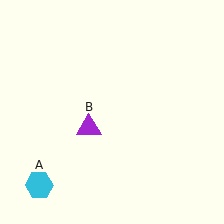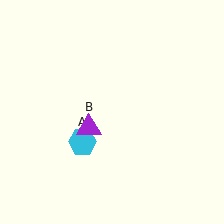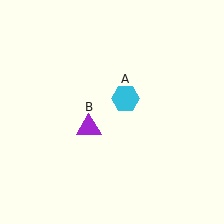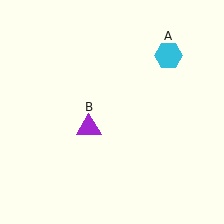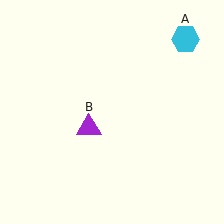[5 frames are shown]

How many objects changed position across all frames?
1 object changed position: cyan hexagon (object A).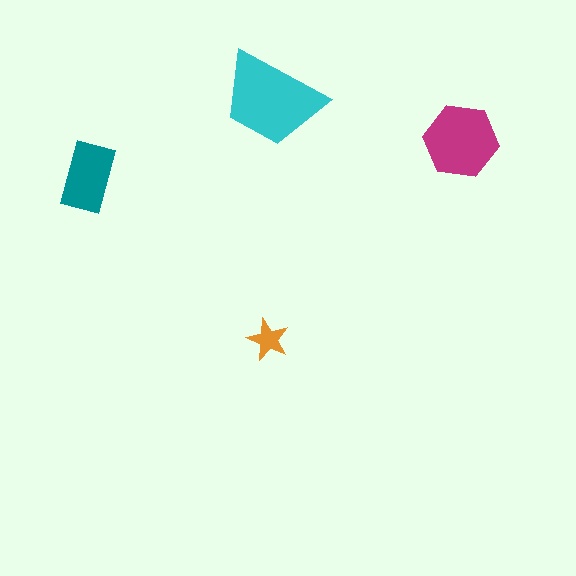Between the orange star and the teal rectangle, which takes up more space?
The teal rectangle.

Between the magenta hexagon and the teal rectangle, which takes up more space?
The magenta hexagon.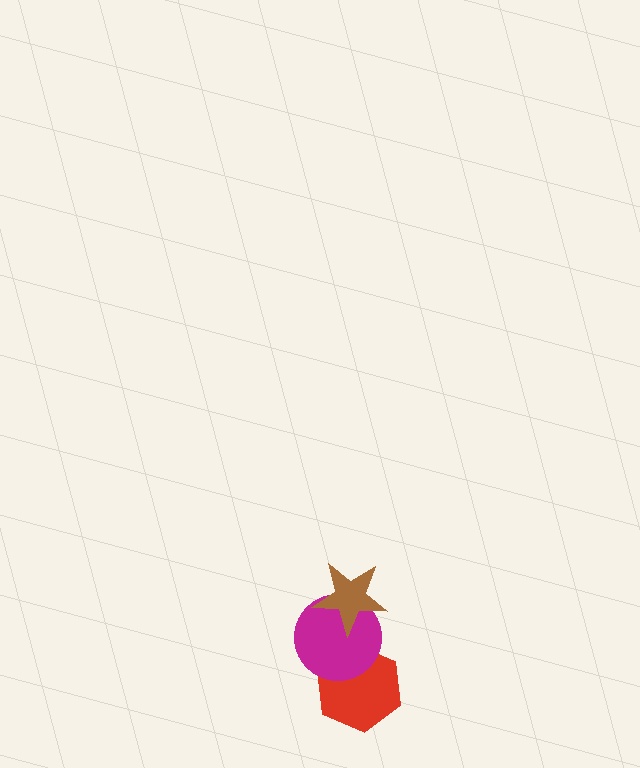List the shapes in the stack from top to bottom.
From top to bottom: the brown star, the magenta circle, the red hexagon.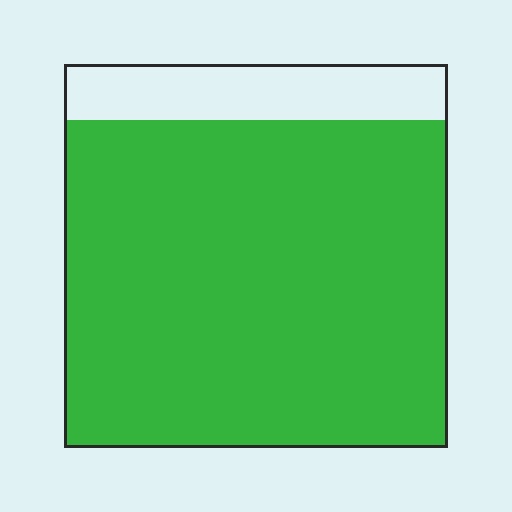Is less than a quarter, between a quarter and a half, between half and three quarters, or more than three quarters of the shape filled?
More than three quarters.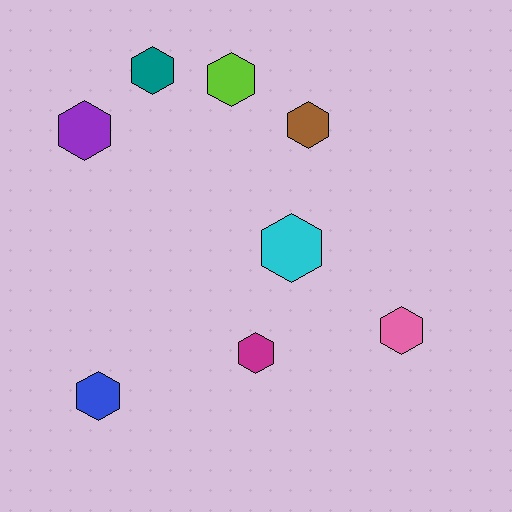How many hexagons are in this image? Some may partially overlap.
There are 8 hexagons.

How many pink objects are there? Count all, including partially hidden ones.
There is 1 pink object.